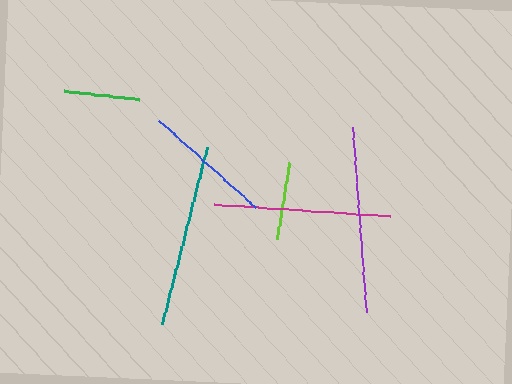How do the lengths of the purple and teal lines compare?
The purple and teal lines are approximately the same length.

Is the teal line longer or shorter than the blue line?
The teal line is longer than the blue line.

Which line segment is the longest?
The purple line is the longest at approximately 185 pixels.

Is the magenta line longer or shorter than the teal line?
The teal line is longer than the magenta line.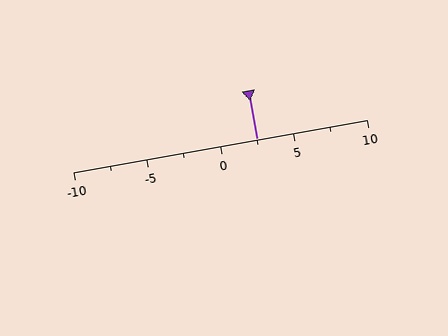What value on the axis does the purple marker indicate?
The marker indicates approximately 2.5.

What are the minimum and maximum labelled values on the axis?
The axis runs from -10 to 10.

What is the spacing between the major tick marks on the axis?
The major ticks are spaced 5 apart.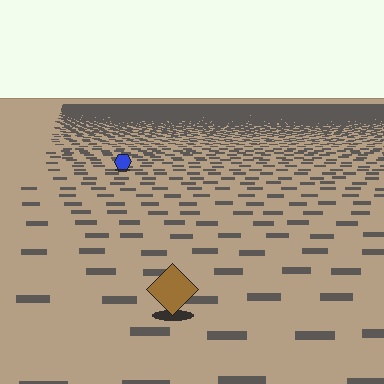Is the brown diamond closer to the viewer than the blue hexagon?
Yes. The brown diamond is closer — you can tell from the texture gradient: the ground texture is coarser near it.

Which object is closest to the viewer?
The brown diamond is closest. The texture marks near it are larger and more spread out.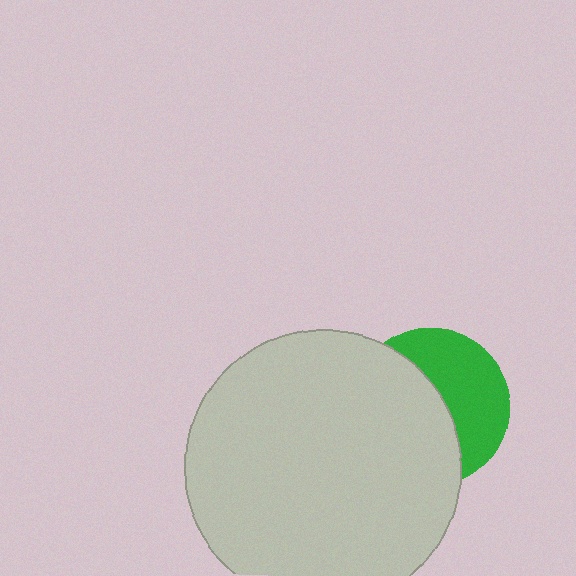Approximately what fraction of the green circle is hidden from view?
Roughly 56% of the green circle is hidden behind the light gray circle.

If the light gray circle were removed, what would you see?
You would see the complete green circle.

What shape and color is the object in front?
The object in front is a light gray circle.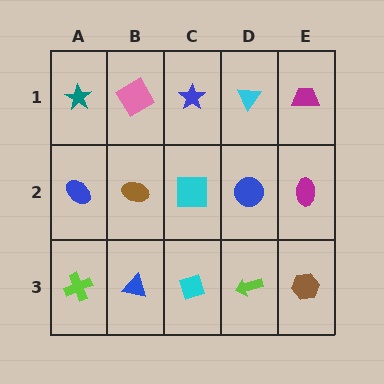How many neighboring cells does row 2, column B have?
4.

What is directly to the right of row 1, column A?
A pink diamond.